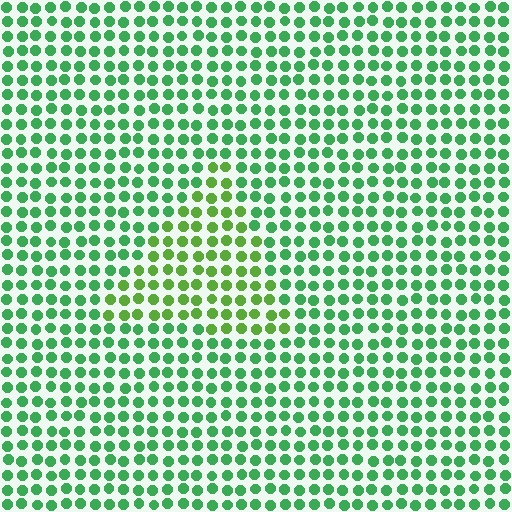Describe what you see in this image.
The image is filled with small green elements in a uniform arrangement. A triangle-shaped region is visible where the elements are tinted to a slightly different hue, forming a subtle color boundary.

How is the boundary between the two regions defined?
The boundary is defined purely by a slight shift in hue (about 31 degrees). Spacing, size, and orientation are identical on both sides.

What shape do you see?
I see a triangle.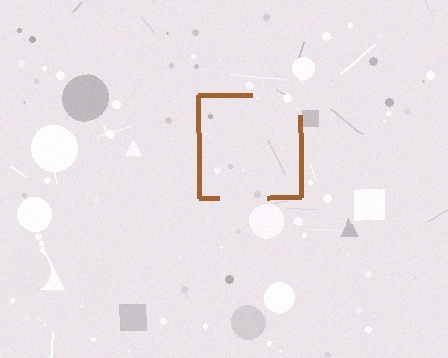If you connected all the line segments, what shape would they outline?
They would outline a square.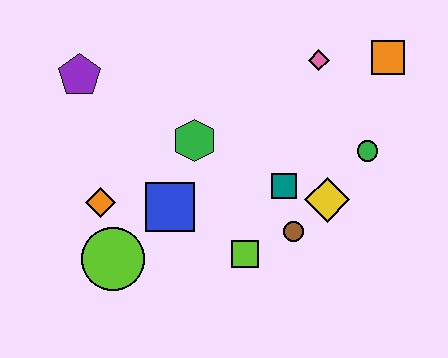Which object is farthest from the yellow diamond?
The purple pentagon is farthest from the yellow diamond.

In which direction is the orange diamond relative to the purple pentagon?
The orange diamond is below the purple pentagon.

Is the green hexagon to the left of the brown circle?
Yes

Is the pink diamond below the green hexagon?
No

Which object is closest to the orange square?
The pink diamond is closest to the orange square.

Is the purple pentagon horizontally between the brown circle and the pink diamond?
No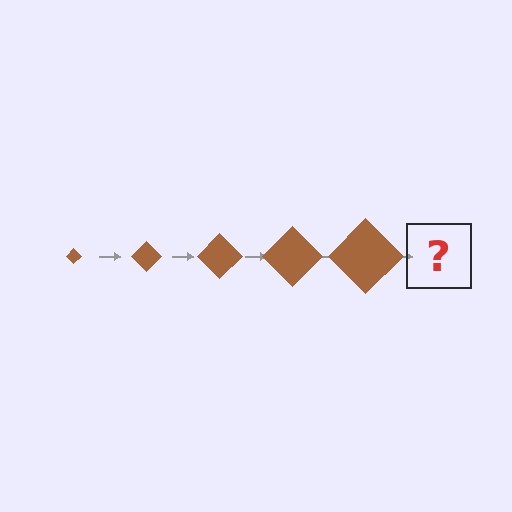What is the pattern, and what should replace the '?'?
The pattern is that the diamond gets progressively larger each step. The '?' should be a brown diamond, larger than the previous one.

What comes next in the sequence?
The next element should be a brown diamond, larger than the previous one.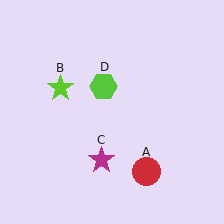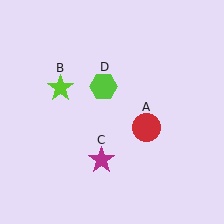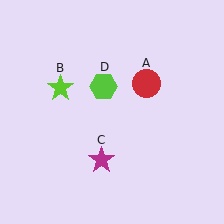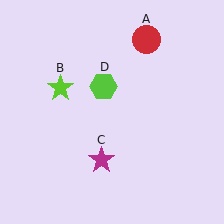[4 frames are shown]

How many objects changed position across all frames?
1 object changed position: red circle (object A).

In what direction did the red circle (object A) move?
The red circle (object A) moved up.